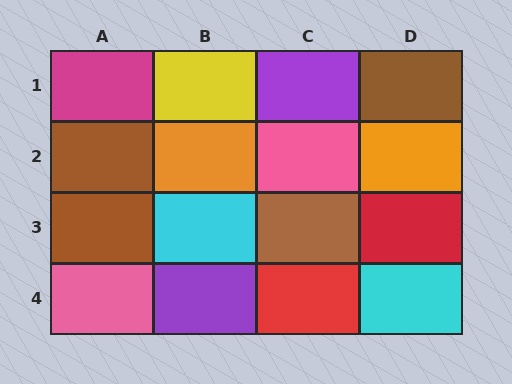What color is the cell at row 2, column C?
Pink.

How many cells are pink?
2 cells are pink.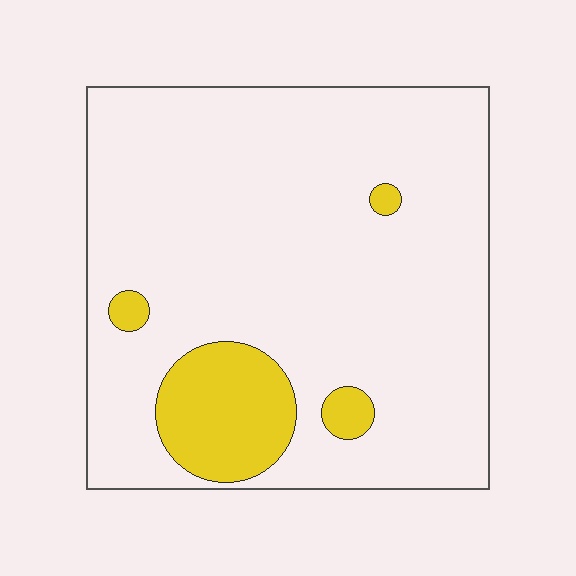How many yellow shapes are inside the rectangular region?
4.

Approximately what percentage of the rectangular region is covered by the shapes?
Approximately 10%.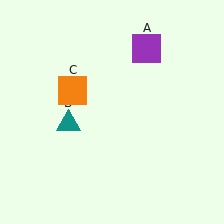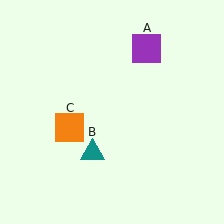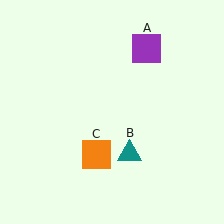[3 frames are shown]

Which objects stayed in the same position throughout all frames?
Purple square (object A) remained stationary.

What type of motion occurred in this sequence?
The teal triangle (object B), orange square (object C) rotated counterclockwise around the center of the scene.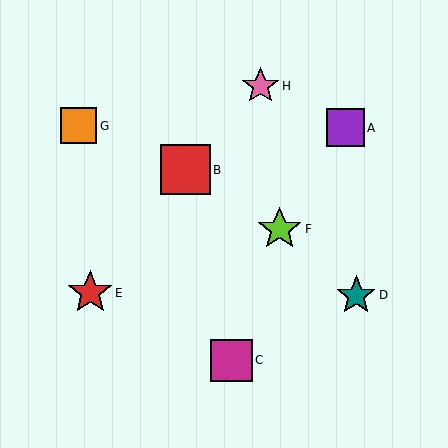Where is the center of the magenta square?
The center of the magenta square is at (231, 360).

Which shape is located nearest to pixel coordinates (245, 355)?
The magenta square (labeled C) at (231, 360) is nearest to that location.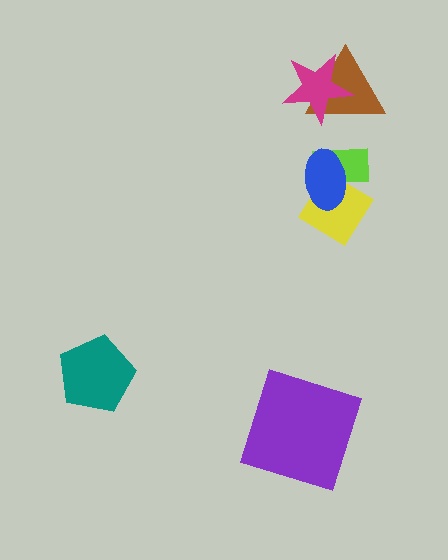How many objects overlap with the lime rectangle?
2 objects overlap with the lime rectangle.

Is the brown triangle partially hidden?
Yes, it is partially covered by another shape.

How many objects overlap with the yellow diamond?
2 objects overlap with the yellow diamond.